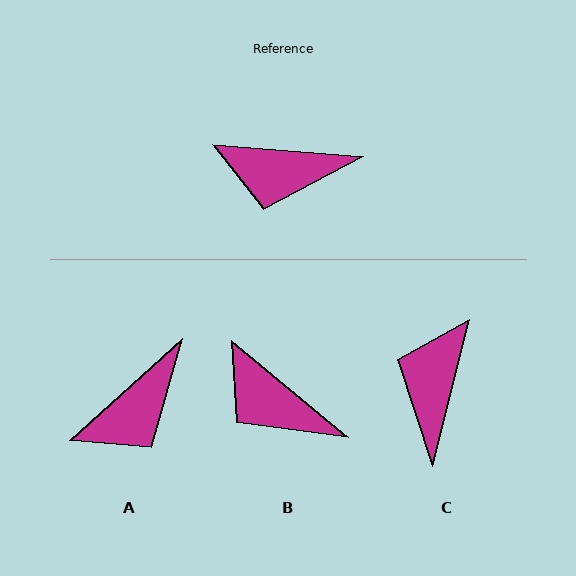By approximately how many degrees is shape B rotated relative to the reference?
Approximately 35 degrees clockwise.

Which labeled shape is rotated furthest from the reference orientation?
C, about 100 degrees away.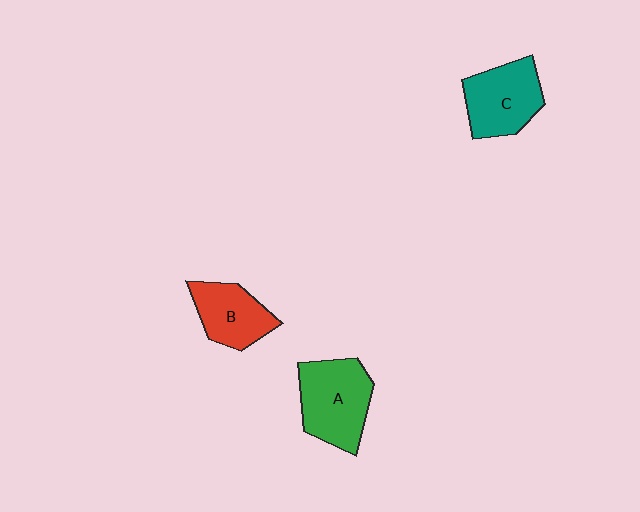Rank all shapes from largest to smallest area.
From largest to smallest: A (green), C (teal), B (red).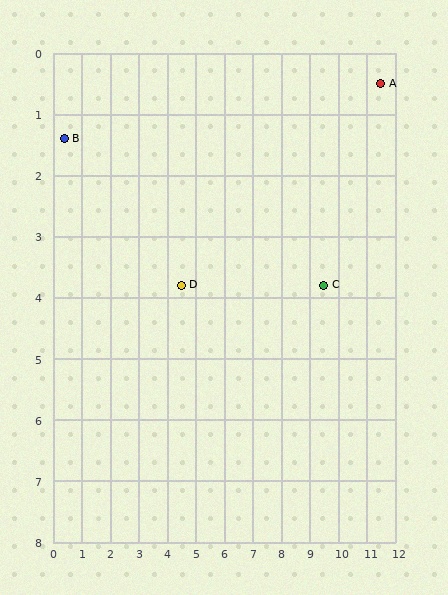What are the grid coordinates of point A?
Point A is at approximately (11.5, 0.5).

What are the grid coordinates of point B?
Point B is at approximately (0.4, 1.4).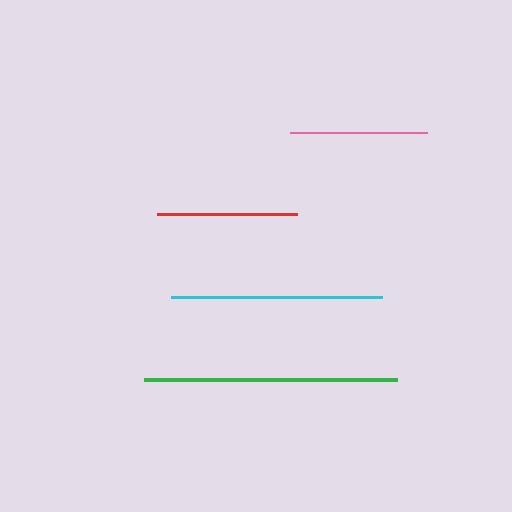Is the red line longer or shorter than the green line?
The green line is longer than the red line.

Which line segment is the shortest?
The pink line is the shortest at approximately 138 pixels.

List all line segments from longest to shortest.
From longest to shortest: green, cyan, red, pink.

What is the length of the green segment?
The green segment is approximately 252 pixels long.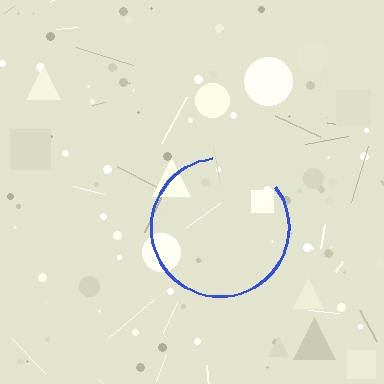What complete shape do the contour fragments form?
The contour fragments form a circle.